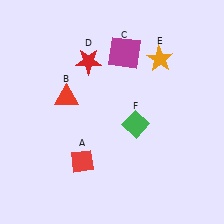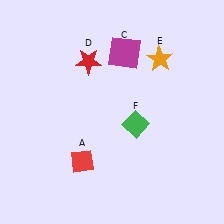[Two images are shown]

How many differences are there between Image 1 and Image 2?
There is 1 difference between the two images.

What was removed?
The red triangle (B) was removed in Image 2.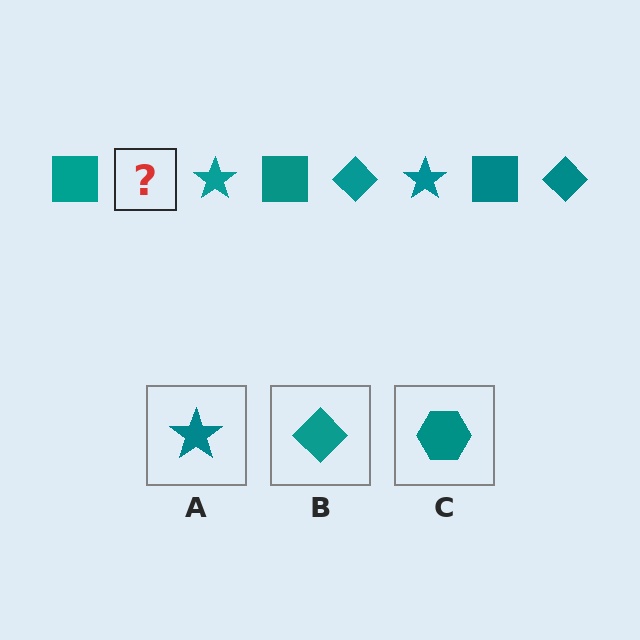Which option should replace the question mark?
Option B.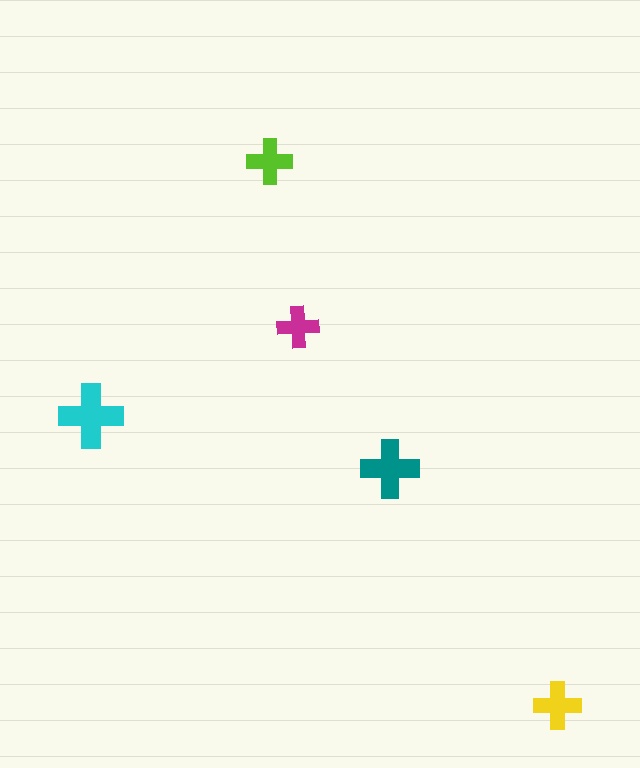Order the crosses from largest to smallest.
the cyan one, the teal one, the yellow one, the lime one, the magenta one.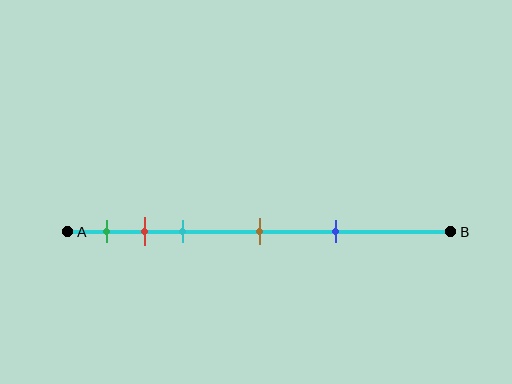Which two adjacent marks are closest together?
The red and cyan marks are the closest adjacent pair.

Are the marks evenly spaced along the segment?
No, the marks are not evenly spaced.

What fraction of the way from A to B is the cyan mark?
The cyan mark is approximately 30% (0.3) of the way from A to B.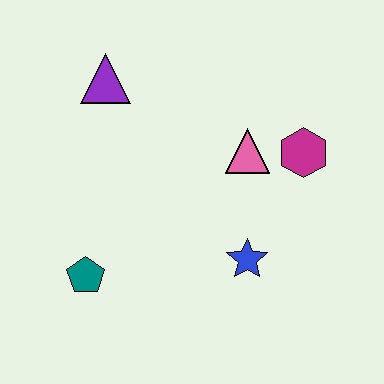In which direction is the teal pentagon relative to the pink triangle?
The teal pentagon is to the left of the pink triangle.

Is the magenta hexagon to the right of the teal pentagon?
Yes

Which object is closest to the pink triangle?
The magenta hexagon is closest to the pink triangle.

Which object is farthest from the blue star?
The purple triangle is farthest from the blue star.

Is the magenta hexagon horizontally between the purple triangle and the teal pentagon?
No